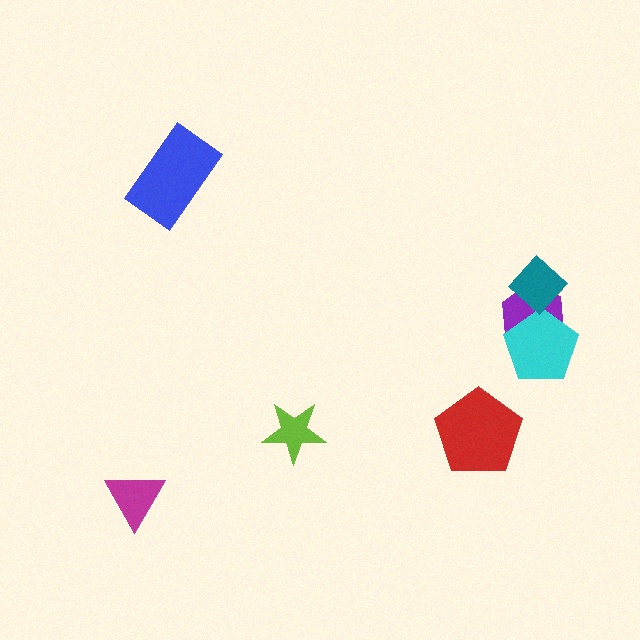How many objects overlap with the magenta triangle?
0 objects overlap with the magenta triangle.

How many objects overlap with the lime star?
0 objects overlap with the lime star.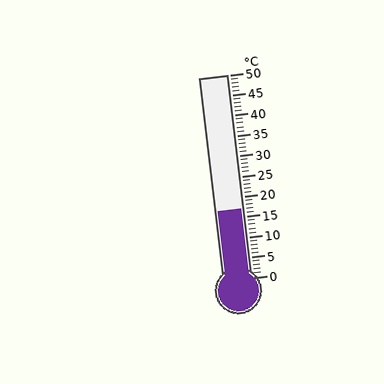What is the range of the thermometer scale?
The thermometer scale ranges from 0°C to 50°C.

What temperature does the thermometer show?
The thermometer shows approximately 17°C.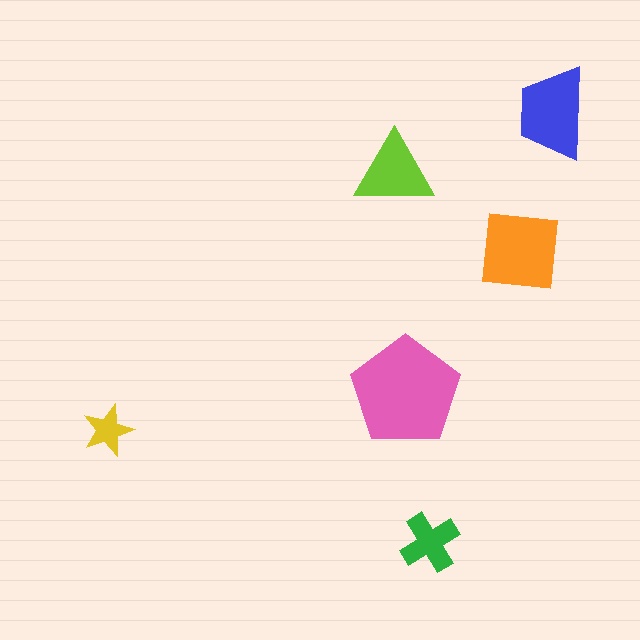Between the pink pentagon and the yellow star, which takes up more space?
The pink pentagon.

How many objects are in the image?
There are 6 objects in the image.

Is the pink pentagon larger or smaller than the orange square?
Larger.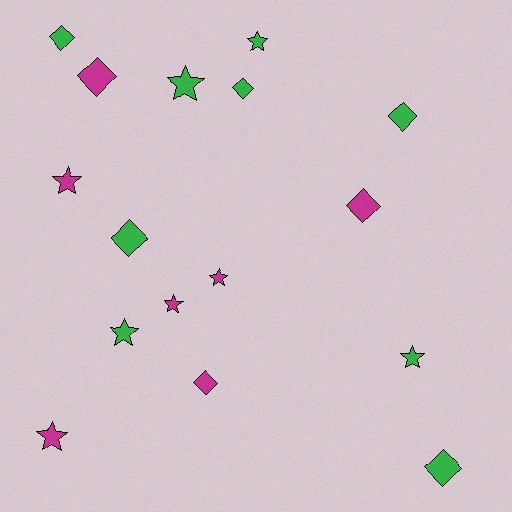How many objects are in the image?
There are 16 objects.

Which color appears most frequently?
Green, with 9 objects.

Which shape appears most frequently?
Diamond, with 8 objects.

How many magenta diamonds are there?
There are 3 magenta diamonds.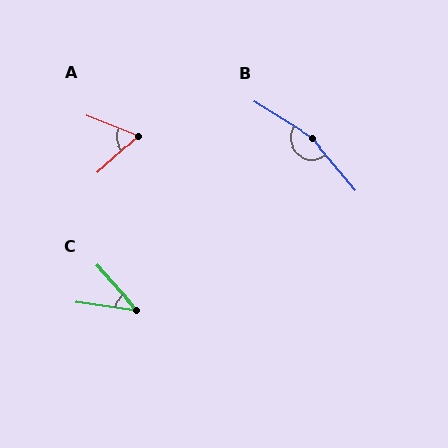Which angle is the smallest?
C, at approximately 40 degrees.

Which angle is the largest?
B, at approximately 161 degrees.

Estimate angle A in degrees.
Approximately 64 degrees.